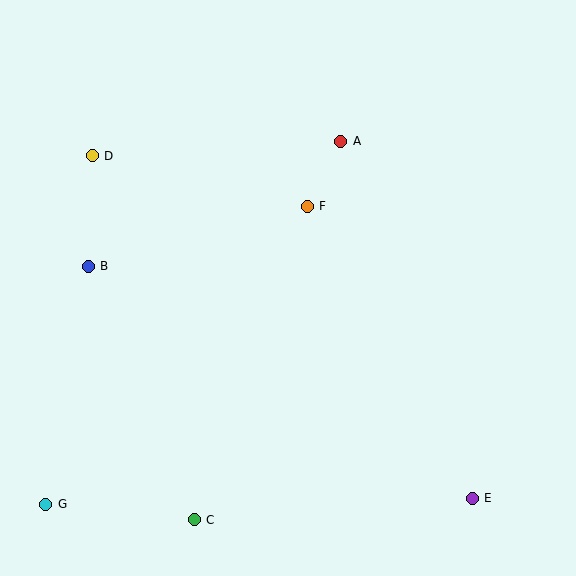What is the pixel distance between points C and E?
The distance between C and E is 279 pixels.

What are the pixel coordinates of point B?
Point B is at (88, 266).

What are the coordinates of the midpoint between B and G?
The midpoint between B and G is at (67, 385).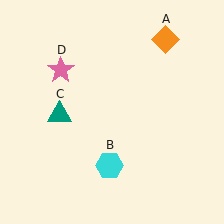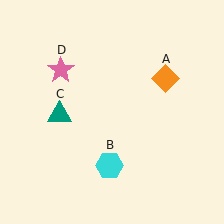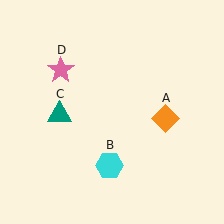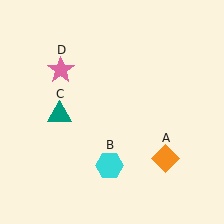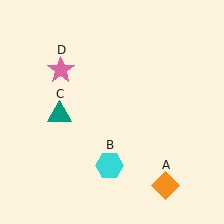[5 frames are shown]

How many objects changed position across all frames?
1 object changed position: orange diamond (object A).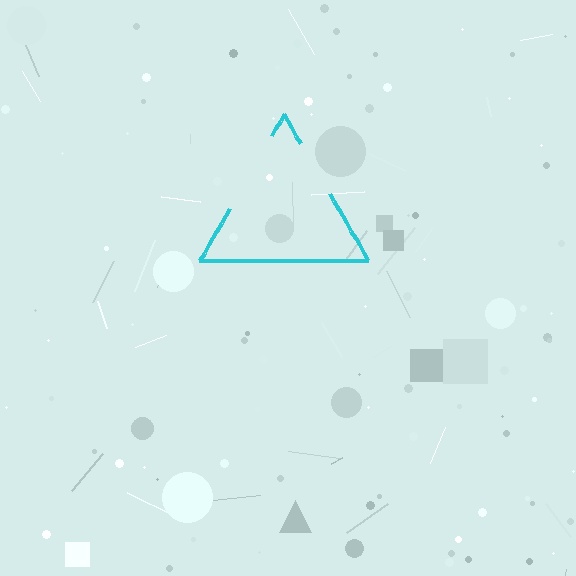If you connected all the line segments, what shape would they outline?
They would outline a triangle.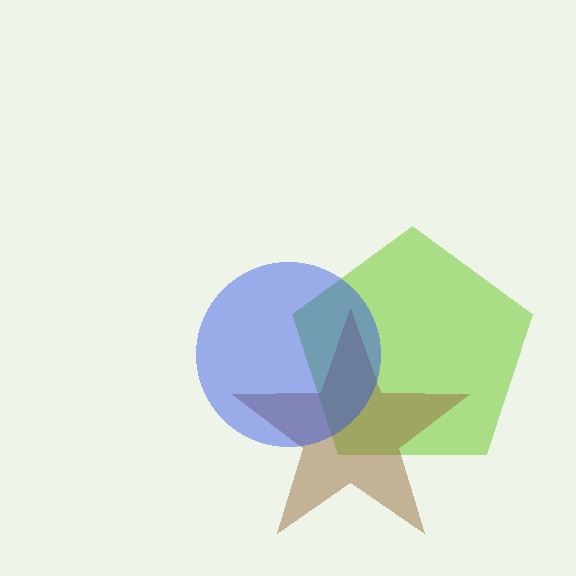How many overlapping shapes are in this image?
There are 3 overlapping shapes in the image.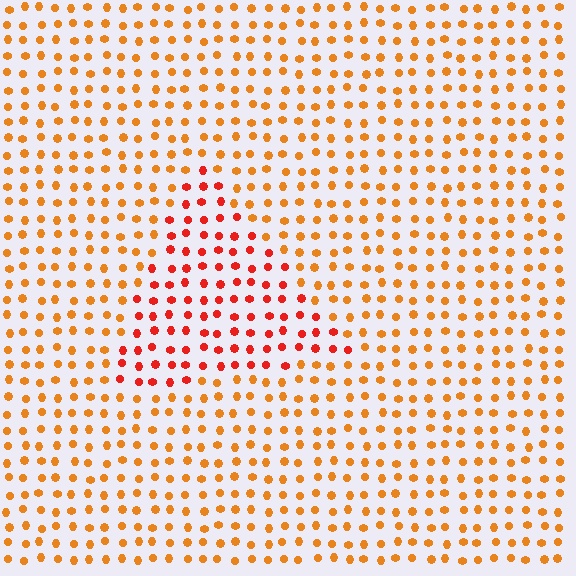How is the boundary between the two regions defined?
The boundary is defined purely by a slight shift in hue (about 30 degrees). Spacing, size, and orientation are identical on both sides.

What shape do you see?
I see a triangle.